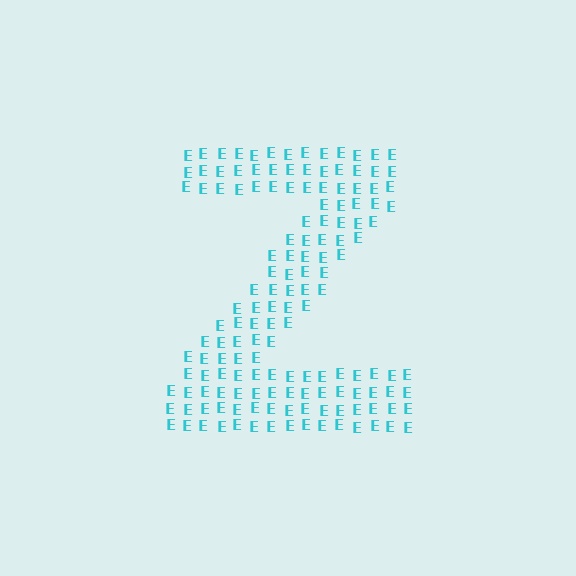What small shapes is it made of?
It is made of small letter E's.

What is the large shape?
The large shape is the letter Z.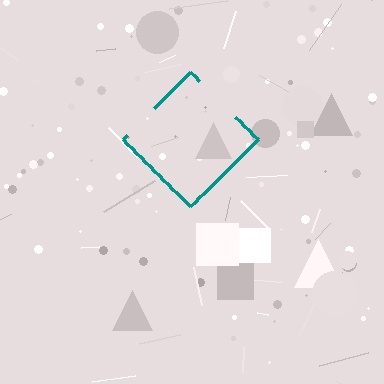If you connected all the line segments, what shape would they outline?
They would outline a diamond.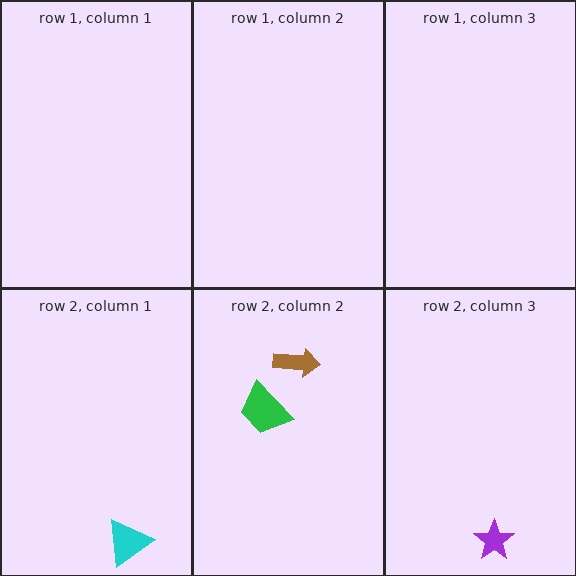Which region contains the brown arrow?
The row 2, column 2 region.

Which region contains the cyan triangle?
The row 2, column 1 region.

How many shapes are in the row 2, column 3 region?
1.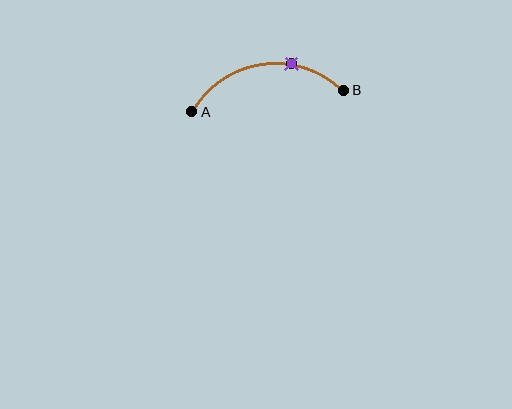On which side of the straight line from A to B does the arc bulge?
The arc bulges above the straight line connecting A and B.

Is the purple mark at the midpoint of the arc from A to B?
No. The purple mark lies on the arc but is closer to endpoint B. The arc midpoint would be at the point on the curve equidistant along the arc from both A and B.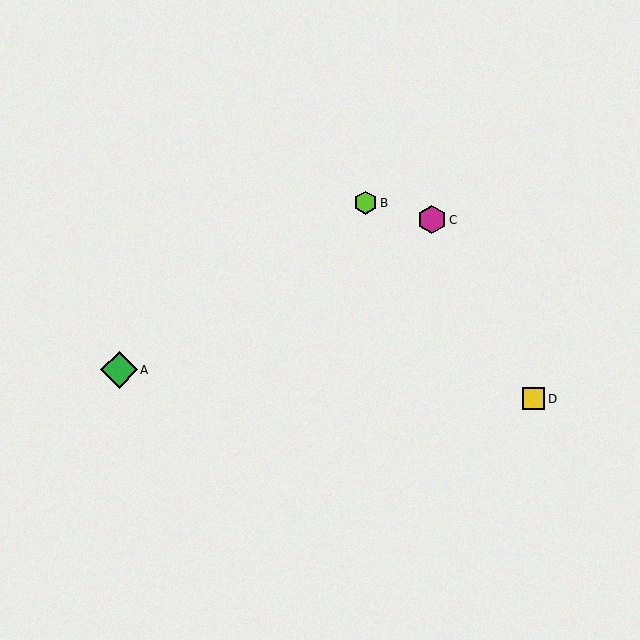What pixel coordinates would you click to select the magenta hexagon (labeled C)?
Click at (432, 220) to select the magenta hexagon C.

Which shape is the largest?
The green diamond (labeled A) is the largest.